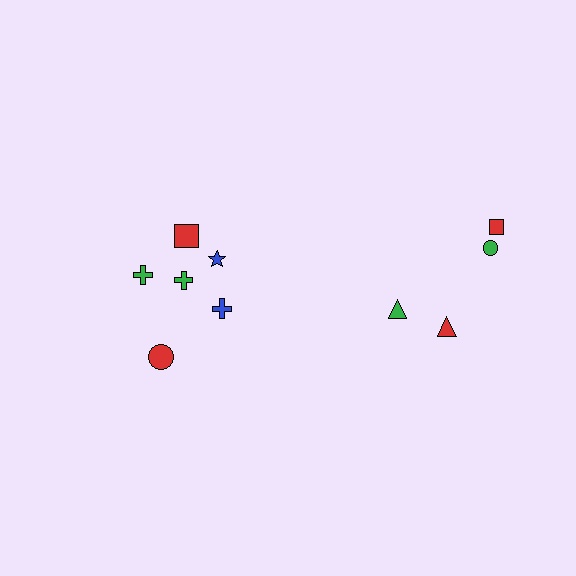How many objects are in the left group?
There are 6 objects.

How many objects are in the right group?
There are 4 objects.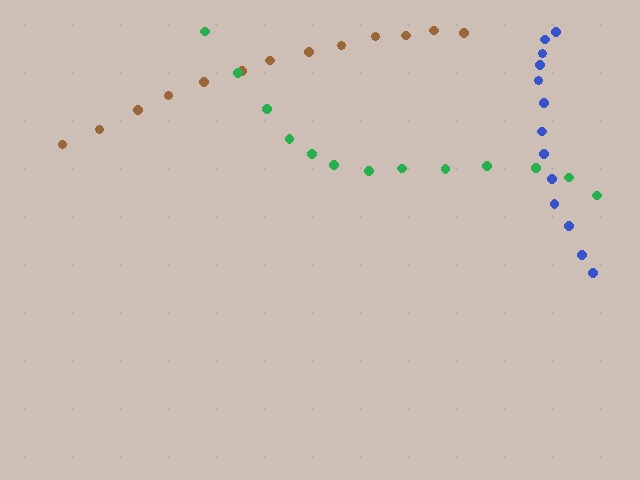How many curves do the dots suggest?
There are 3 distinct paths.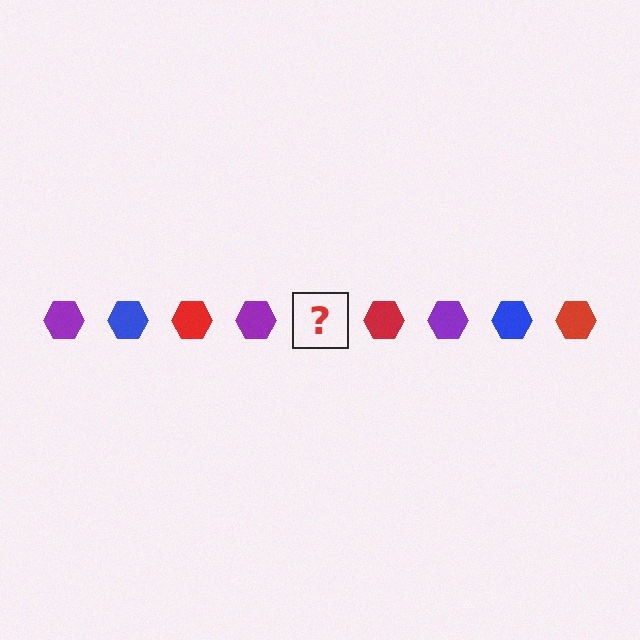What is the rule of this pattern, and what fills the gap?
The rule is that the pattern cycles through purple, blue, red hexagons. The gap should be filled with a blue hexagon.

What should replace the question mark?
The question mark should be replaced with a blue hexagon.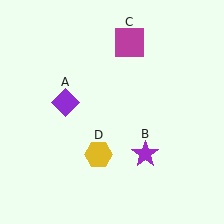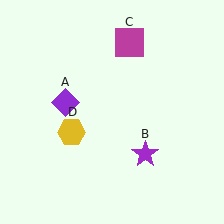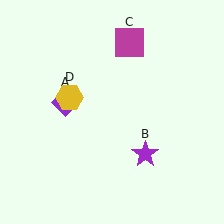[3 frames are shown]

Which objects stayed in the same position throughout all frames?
Purple diamond (object A) and purple star (object B) and magenta square (object C) remained stationary.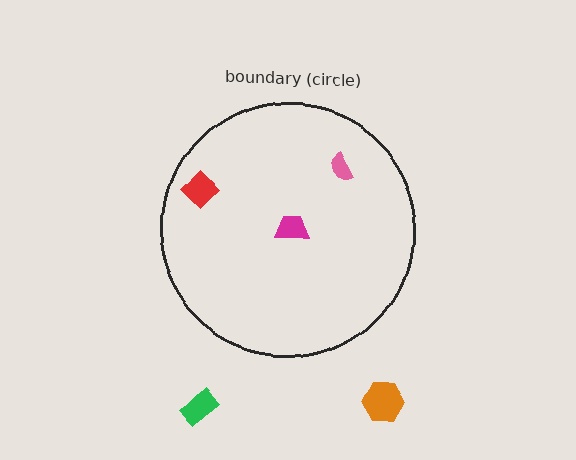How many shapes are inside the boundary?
3 inside, 2 outside.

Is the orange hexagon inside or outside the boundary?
Outside.